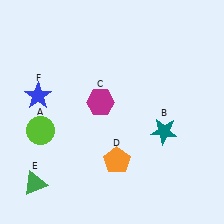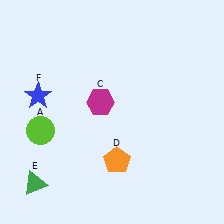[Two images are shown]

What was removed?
The teal star (B) was removed in Image 2.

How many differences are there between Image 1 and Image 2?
There is 1 difference between the two images.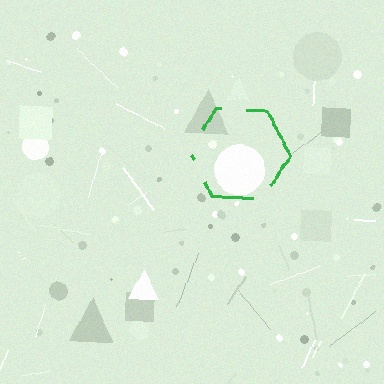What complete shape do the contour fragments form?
The contour fragments form a hexagon.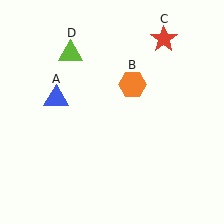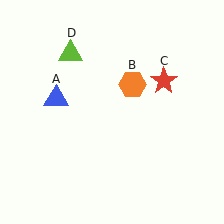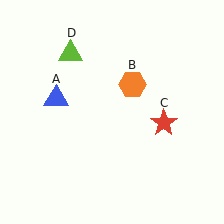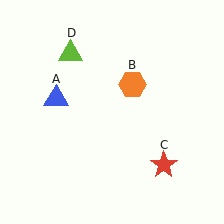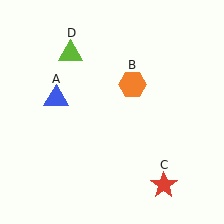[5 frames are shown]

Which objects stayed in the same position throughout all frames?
Blue triangle (object A) and orange hexagon (object B) and lime triangle (object D) remained stationary.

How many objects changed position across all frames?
1 object changed position: red star (object C).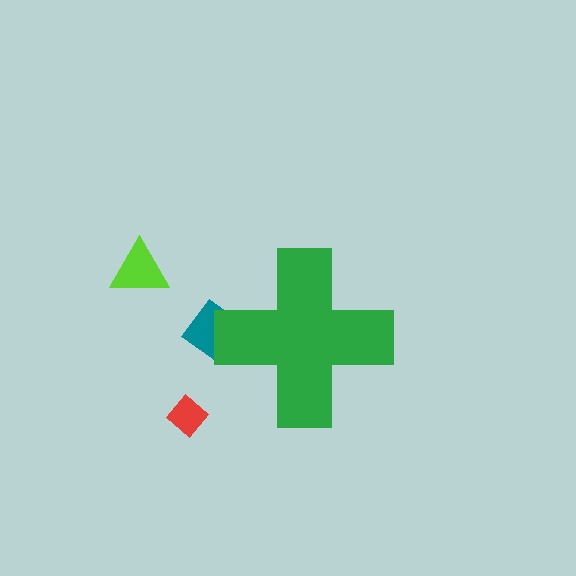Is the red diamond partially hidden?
No, the red diamond is fully visible.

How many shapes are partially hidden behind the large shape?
1 shape is partially hidden.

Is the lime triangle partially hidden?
No, the lime triangle is fully visible.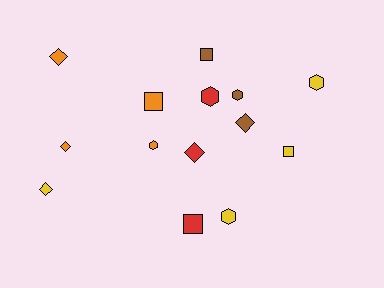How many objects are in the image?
There are 14 objects.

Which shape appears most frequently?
Diamond, with 5 objects.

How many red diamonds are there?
There is 1 red diamond.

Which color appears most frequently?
Orange, with 4 objects.